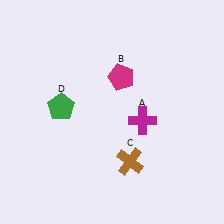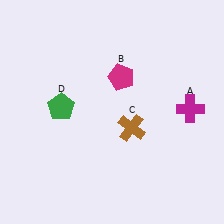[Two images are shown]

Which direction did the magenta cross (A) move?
The magenta cross (A) moved right.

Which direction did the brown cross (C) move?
The brown cross (C) moved up.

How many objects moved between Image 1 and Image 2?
2 objects moved between the two images.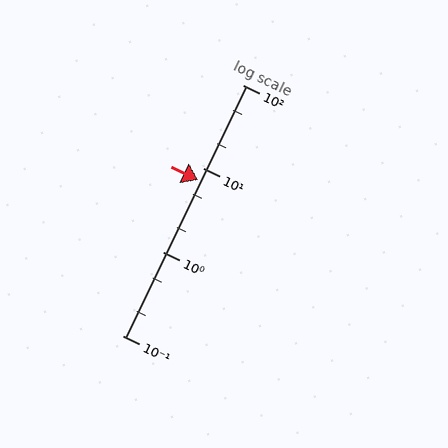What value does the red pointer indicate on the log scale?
The pointer indicates approximately 7.3.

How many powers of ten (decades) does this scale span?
The scale spans 3 decades, from 0.1 to 100.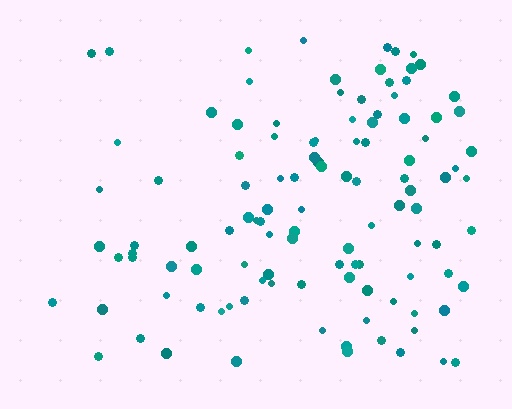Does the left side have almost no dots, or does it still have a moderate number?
Still a moderate number, just noticeably fewer than the right.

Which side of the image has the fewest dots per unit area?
The left.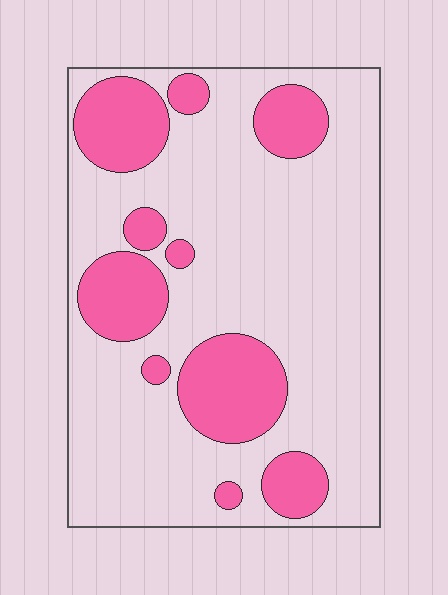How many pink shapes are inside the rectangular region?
10.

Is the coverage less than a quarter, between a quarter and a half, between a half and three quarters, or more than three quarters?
Between a quarter and a half.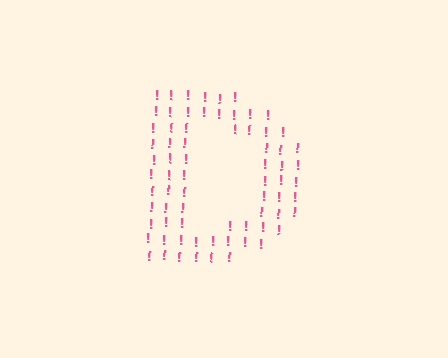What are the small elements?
The small elements are exclamation marks.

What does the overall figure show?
The overall figure shows the letter D.